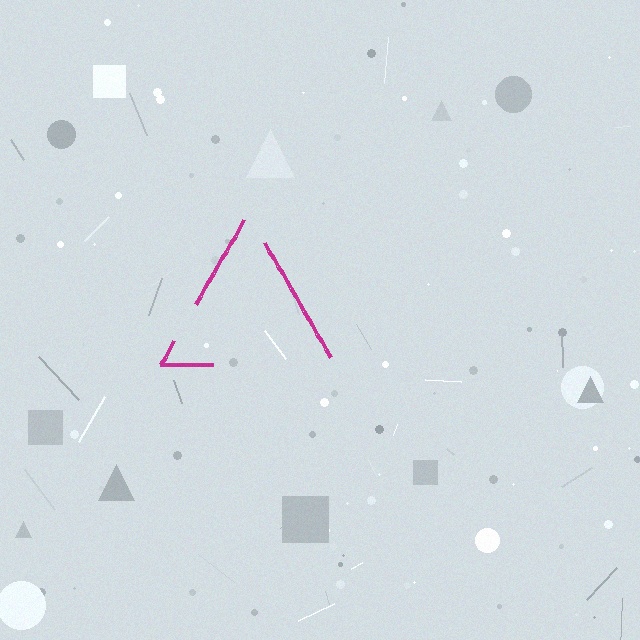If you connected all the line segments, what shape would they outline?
They would outline a triangle.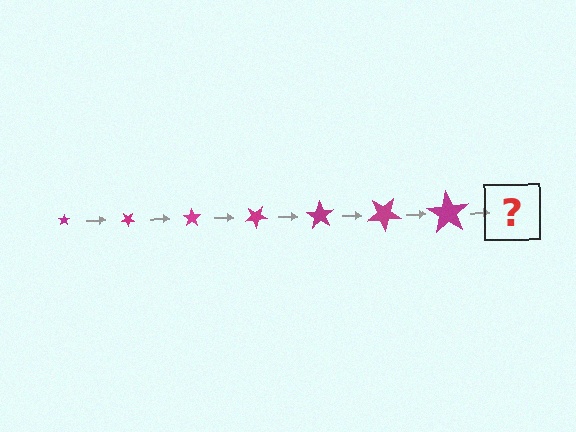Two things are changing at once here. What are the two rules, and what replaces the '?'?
The two rules are that the star grows larger each step and it rotates 35 degrees each step. The '?' should be a star, larger than the previous one and rotated 245 degrees from the start.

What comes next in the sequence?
The next element should be a star, larger than the previous one and rotated 245 degrees from the start.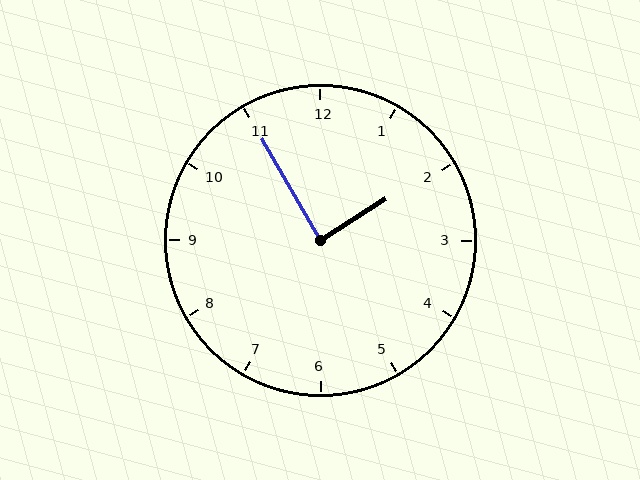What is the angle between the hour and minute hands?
Approximately 88 degrees.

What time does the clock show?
1:55.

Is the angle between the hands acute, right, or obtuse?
It is right.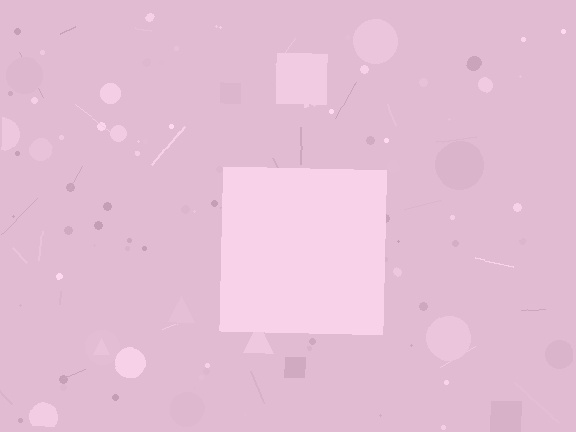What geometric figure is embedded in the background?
A square is embedded in the background.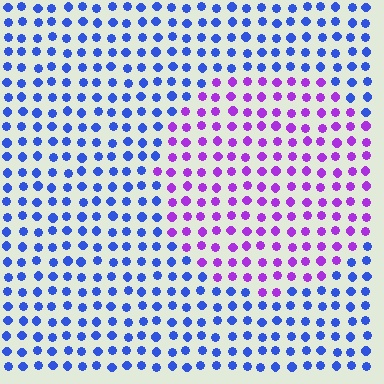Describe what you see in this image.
The image is filled with small blue elements in a uniform arrangement. A circle-shaped region is visible where the elements are tinted to a slightly different hue, forming a subtle color boundary.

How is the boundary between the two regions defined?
The boundary is defined purely by a slight shift in hue (about 55 degrees). Spacing, size, and orientation are identical on both sides.